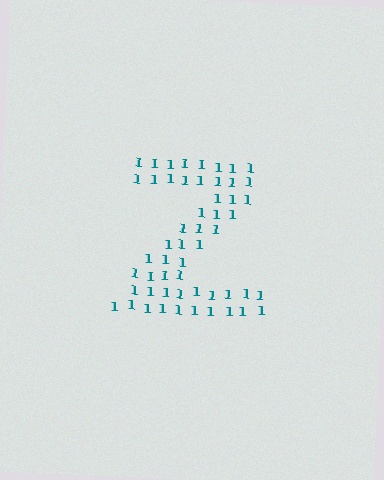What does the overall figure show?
The overall figure shows the letter Z.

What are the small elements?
The small elements are digit 1's.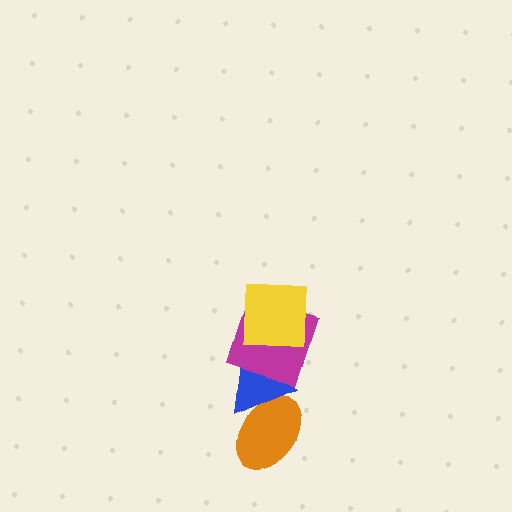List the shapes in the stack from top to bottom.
From top to bottom: the yellow square, the magenta square, the blue triangle, the orange ellipse.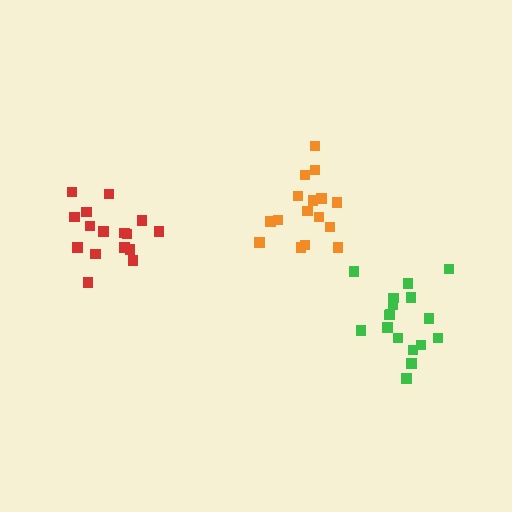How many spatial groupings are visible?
There are 3 spatial groupings.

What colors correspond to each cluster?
The clusters are colored: orange, green, red.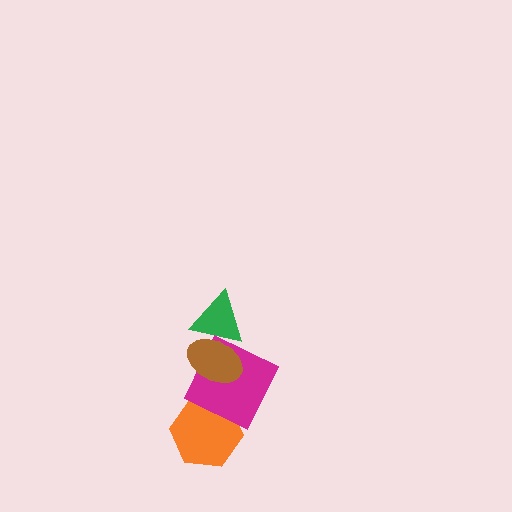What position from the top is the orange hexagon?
The orange hexagon is 4th from the top.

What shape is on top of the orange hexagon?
The magenta square is on top of the orange hexagon.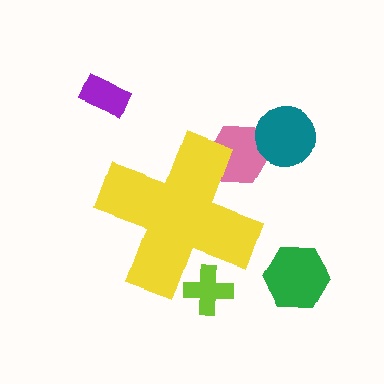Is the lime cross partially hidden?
Yes, the lime cross is partially hidden behind the yellow cross.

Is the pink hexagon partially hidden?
Yes, the pink hexagon is partially hidden behind the yellow cross.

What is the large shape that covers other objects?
A yellow cross.